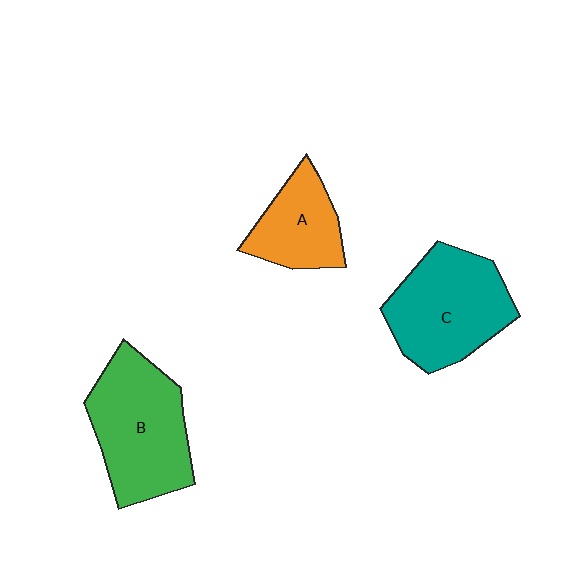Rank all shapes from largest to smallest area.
From largest to smallest: B (green), C (teal), A (orange).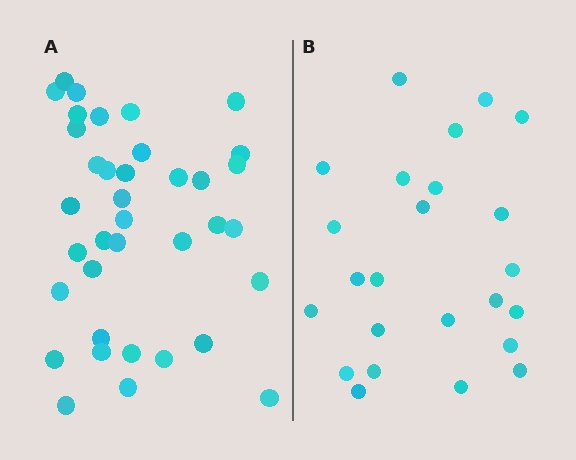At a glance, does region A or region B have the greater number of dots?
Region A (the left region) has more dots.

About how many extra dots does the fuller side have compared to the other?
Region A has approximately 15 more dots than region B.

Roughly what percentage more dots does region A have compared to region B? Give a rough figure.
About 55% more.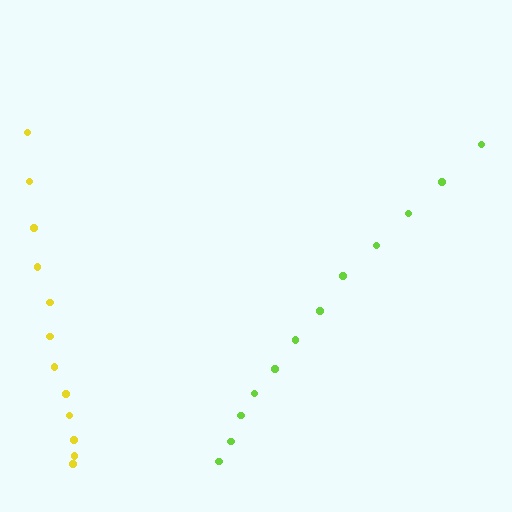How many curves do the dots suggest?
There are 2 distinct paths.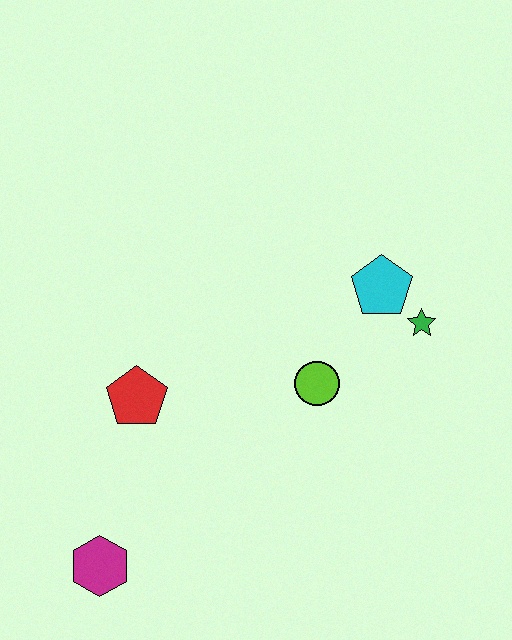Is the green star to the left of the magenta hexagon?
No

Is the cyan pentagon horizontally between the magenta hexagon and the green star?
Yes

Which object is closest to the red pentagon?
The magenta hexagon is closest to the red pentagon.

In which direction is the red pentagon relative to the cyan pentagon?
The red pentagon is to the left of the cyan pentagon.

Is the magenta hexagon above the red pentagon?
No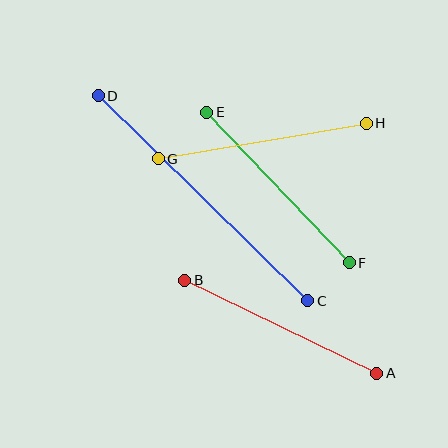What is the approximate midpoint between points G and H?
The midpoint is at approximately (262, 141) pixels.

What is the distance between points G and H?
The distance is approximately 211 pixels.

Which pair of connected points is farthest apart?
Points C and D are farthest apart.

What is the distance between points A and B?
The distance is approximately 213 pixels.